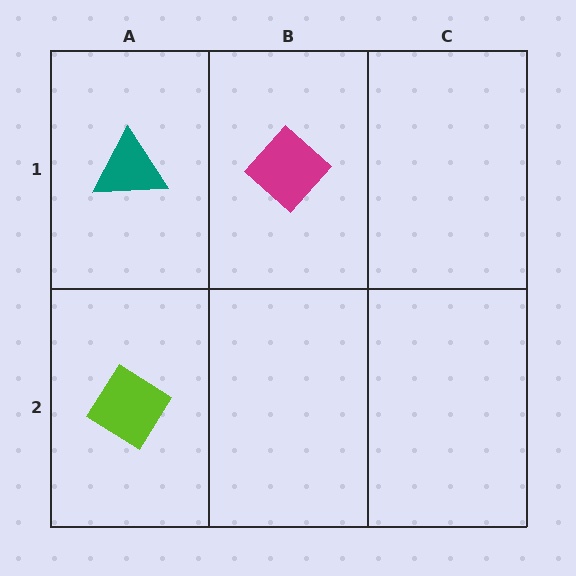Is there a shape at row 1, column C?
No, that cell is empty.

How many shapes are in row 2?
1 shape.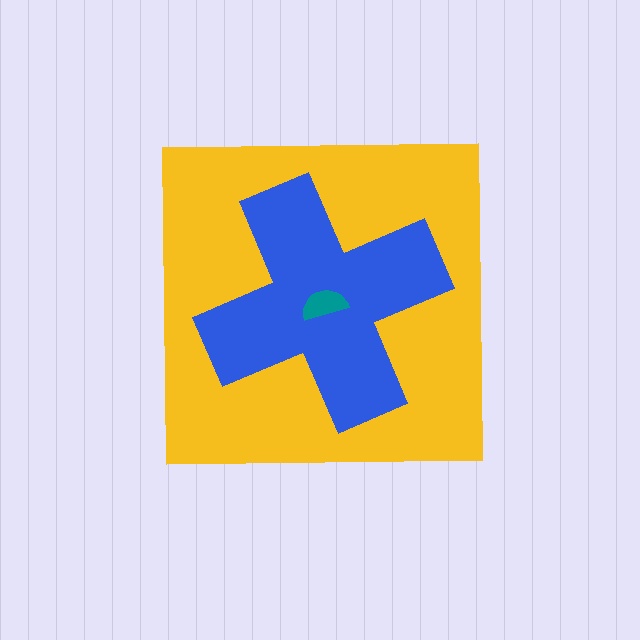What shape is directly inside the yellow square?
The blue cross.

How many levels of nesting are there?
3.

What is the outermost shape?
The yellow square.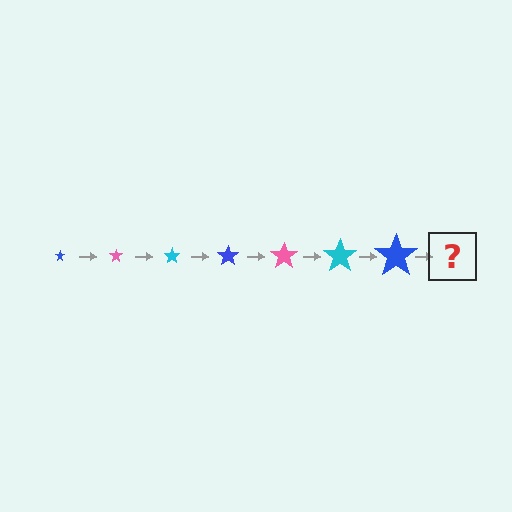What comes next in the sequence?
The next element should be a pink star, larger than the previous one.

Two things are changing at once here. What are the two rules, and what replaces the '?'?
The two rules are that the star grows larger each step and the color cycles through blue, pink, and cyan. The '?' should be a pink star, larger than the previous one.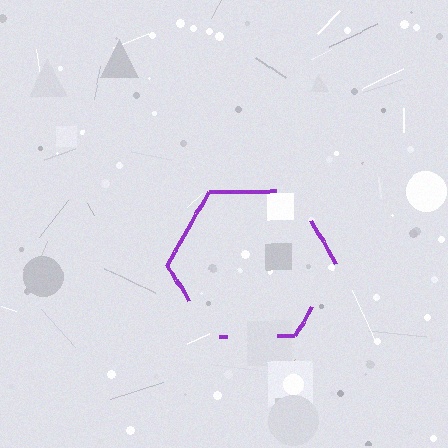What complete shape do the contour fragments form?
The contour fragments form a hexagon.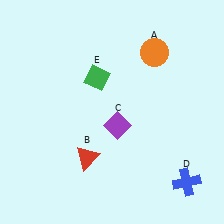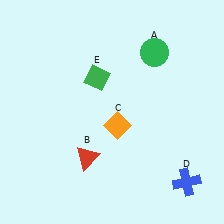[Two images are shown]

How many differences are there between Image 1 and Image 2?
There are 2 differences between the two images.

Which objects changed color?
A changed from orange to green. C changed from purple to orange.